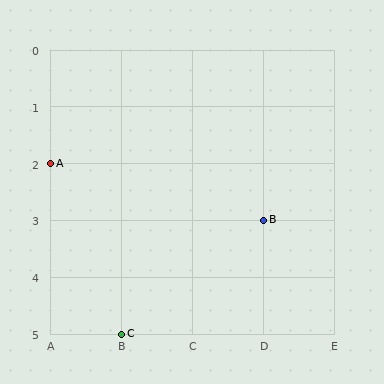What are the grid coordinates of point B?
Point B is at grid coordinates (D, 3).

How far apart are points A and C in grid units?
Points A and C are 1 column and 3 rows apart (about 3.2 grid units diagonally).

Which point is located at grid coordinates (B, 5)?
Point C is at (B, 5).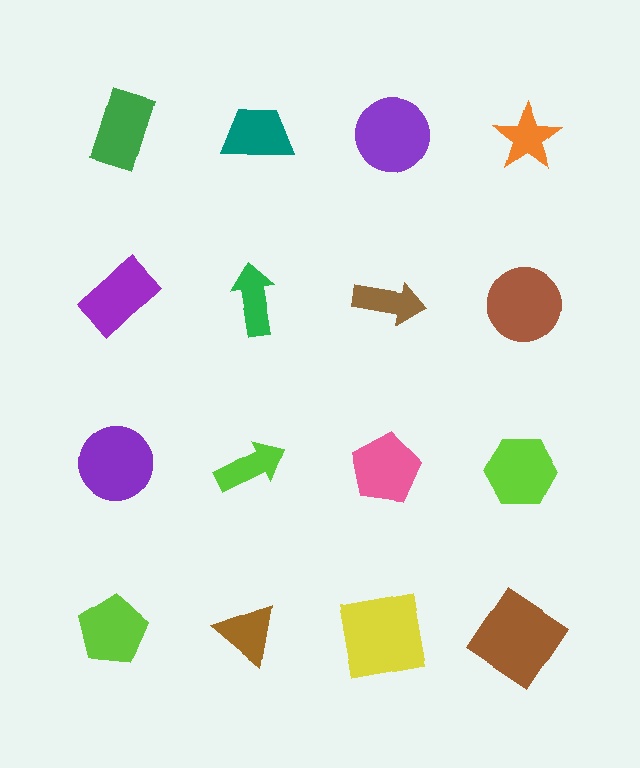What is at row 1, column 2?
A teal trapezoid.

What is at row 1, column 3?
A purple circle.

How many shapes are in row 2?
4 shapes.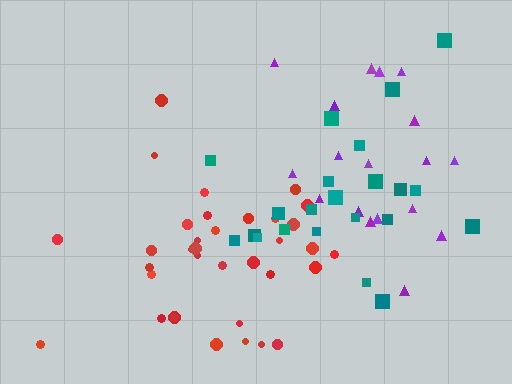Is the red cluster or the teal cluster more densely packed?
Red.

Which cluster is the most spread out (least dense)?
Purple.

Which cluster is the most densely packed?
Red.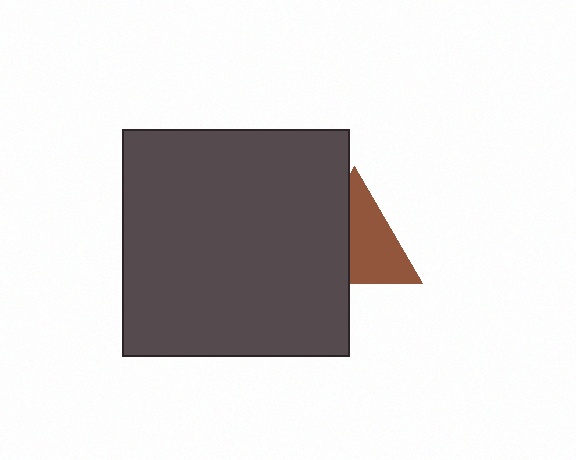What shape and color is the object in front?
The object in front is a dark gray square.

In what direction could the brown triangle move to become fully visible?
The brown triangle could move right. That would shift it out from behind the dark gray square entirely.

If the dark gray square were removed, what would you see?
You would see the complete brown triangle.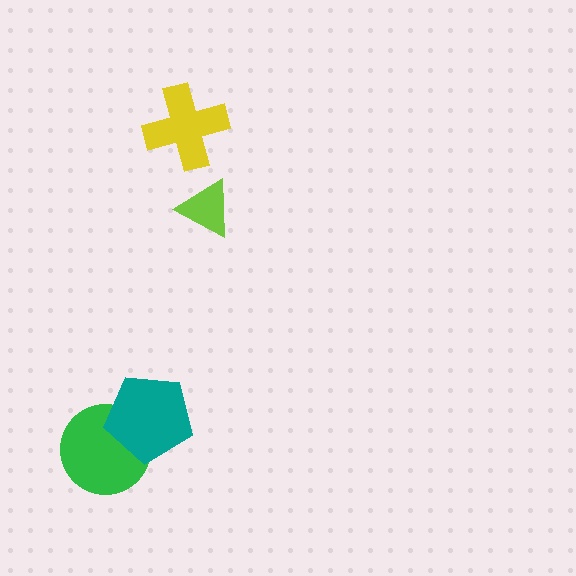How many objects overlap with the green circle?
1 object overlaps with the green circle.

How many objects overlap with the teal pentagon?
1 object overlaps with the teal pentagon.